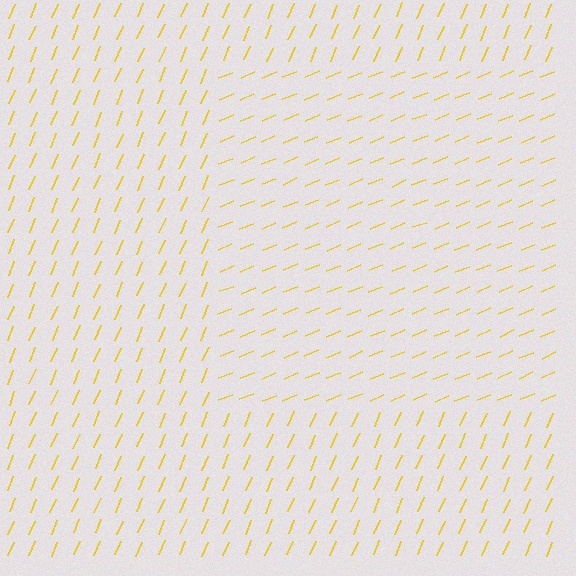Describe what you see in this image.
The image is filled with small yellow line segments. A rectangle region in the image has lines oriented differently from the surrounding lines, creating a visible texture boundary.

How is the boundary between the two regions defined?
The boundary is defined purely by a change in line orientation (approximately 45 degrees difference). All lines are the same color and thickness.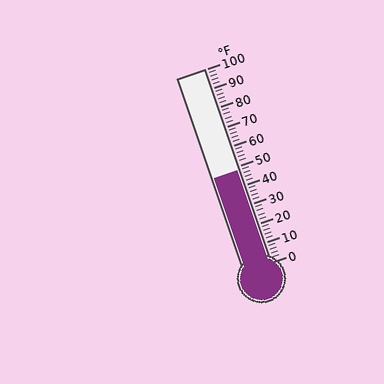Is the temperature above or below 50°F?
The temperature is below 50°F.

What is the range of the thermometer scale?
The thermometer scale ranges from 0°F to 100°F.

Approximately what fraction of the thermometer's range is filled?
The thermometer is filled to approximately 50% of its range.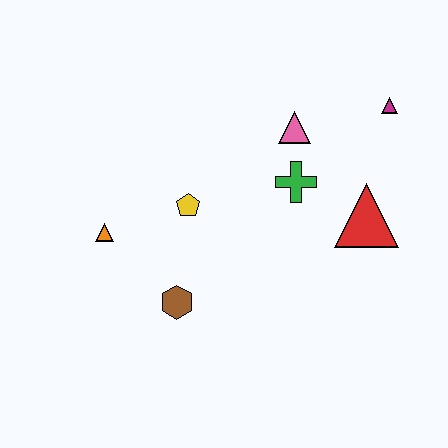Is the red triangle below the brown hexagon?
No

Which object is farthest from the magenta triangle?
The orange triangle is farthest from the magenta triangle.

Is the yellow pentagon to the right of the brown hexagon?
Yes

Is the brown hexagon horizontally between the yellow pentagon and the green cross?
No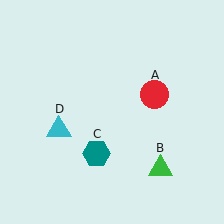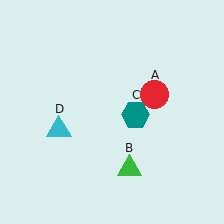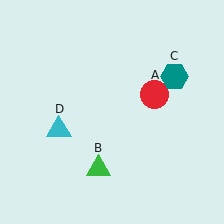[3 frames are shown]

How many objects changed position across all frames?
2 objects changed position: green triangle (object B), teal hexagon (object C).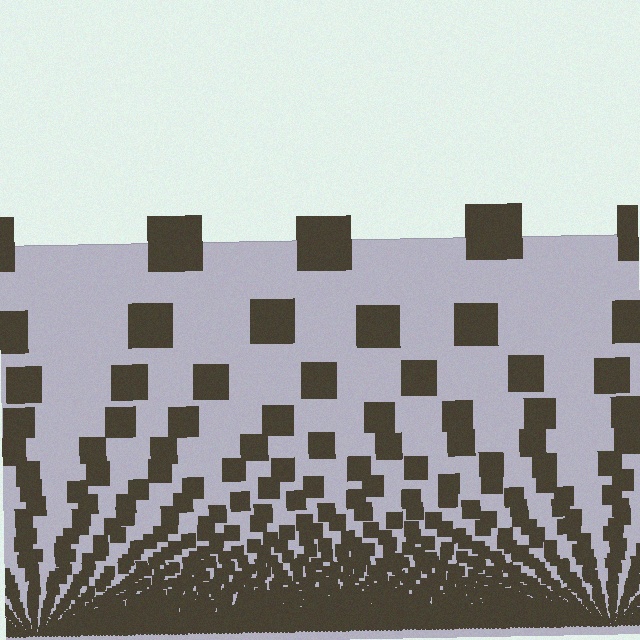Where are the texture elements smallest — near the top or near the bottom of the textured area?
Near the bottom.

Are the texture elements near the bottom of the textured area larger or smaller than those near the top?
Smaller. The gradient is inverted — elements near the bottom are smaller and denser.